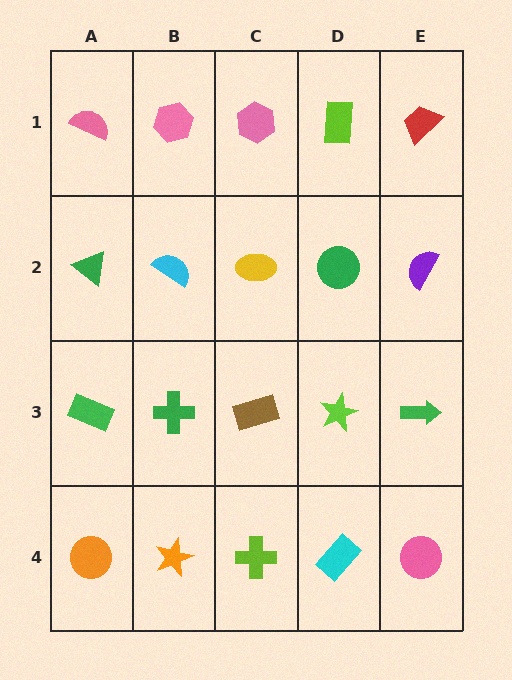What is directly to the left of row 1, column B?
A pink semicircle.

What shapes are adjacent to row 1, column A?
A green triangle (row 2, column A), a pink hexagon (row 1, column B).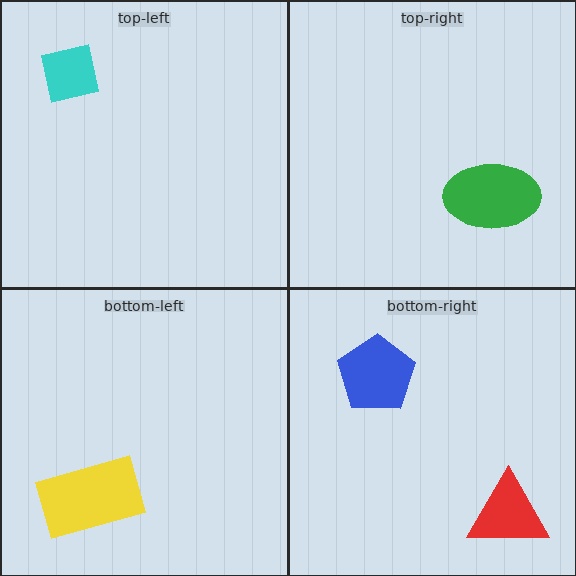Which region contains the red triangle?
The bottom-right region.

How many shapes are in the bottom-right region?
2.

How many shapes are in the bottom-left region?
1.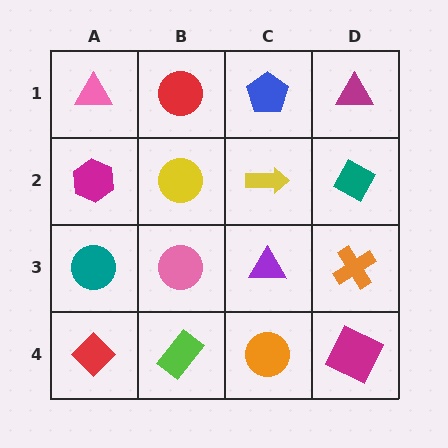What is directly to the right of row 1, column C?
A magenta triangle.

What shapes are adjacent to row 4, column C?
A purple triangle (row 3, column C), a lime rectangle (row 4, column B), a magenta square (row 4, column D).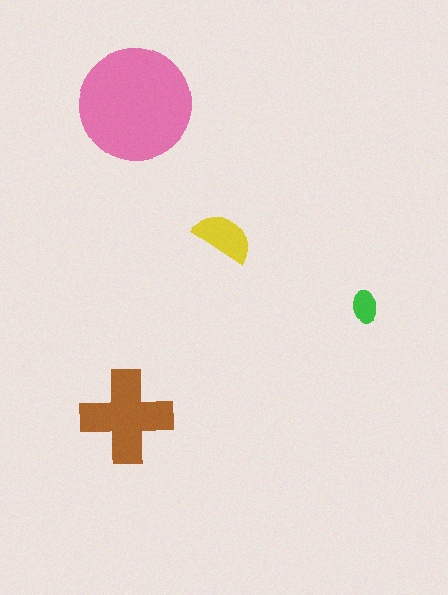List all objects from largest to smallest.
The pink circle, the brown cross, the yellow semicircle, the green ellipse.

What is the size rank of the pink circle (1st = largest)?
1st.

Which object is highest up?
The pink circle is topmost.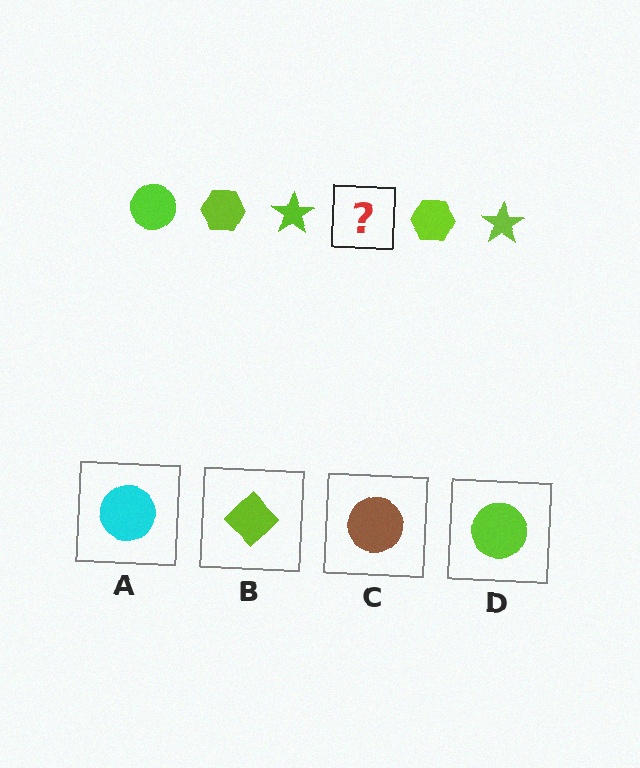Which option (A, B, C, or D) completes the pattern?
D.